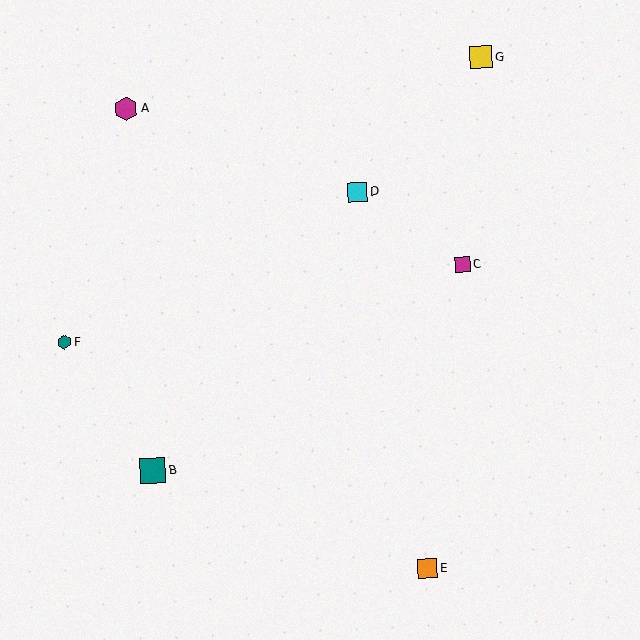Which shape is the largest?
The teal square (labeled B) is the largest.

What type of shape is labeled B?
Shape B is a teal square.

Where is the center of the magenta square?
The center of the magenta square is at (462, 264).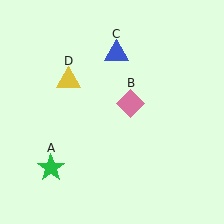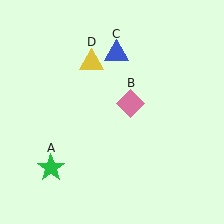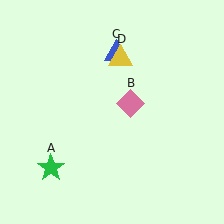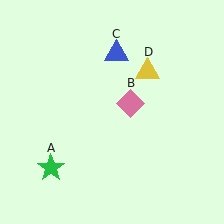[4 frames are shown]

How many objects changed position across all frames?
1 object changed position: yellow triangle (object D).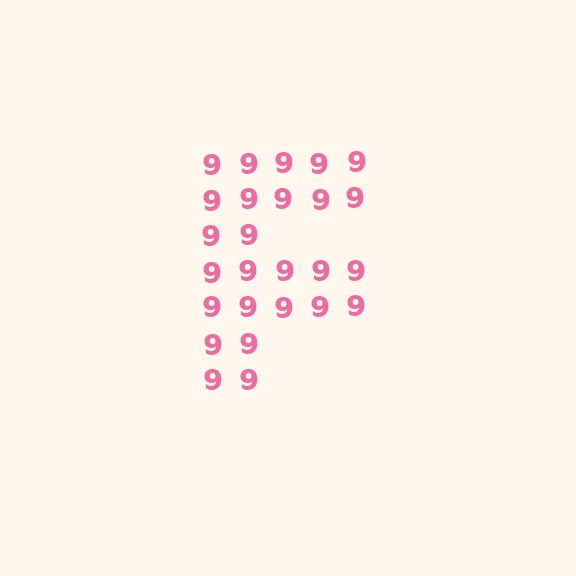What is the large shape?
The large shape is the letter F.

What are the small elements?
The small elements are digit 9's.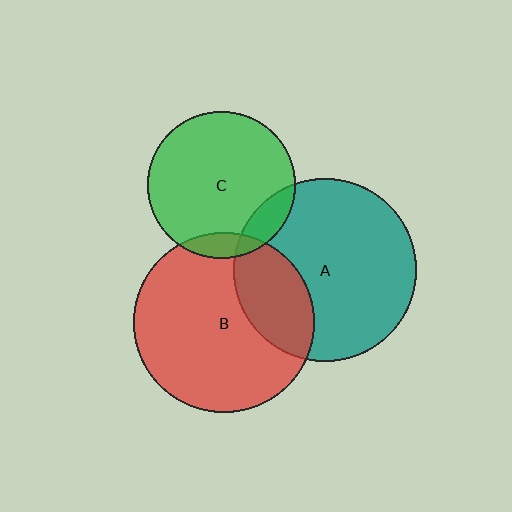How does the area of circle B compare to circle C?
Approximately 1.5 times.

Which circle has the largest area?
Circle A (teal).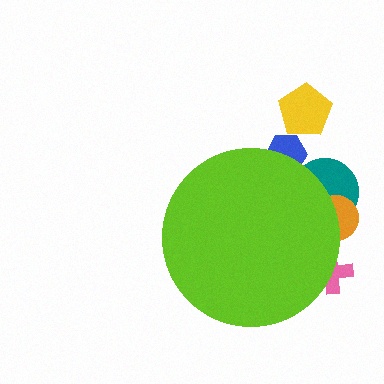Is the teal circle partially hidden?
Yes, the teal circle is partially hidden behind the lime circle.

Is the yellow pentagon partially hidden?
No, the yellow pentagon is fully visible.